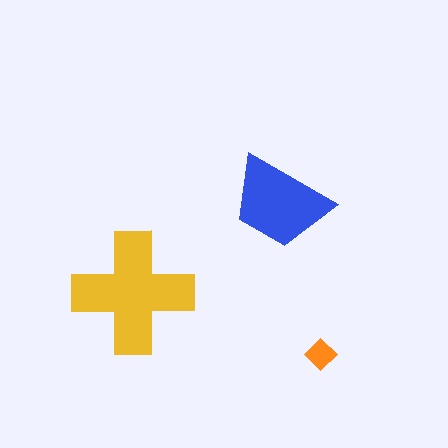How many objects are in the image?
There are 3 objects in the image.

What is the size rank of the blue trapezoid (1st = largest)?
2nd.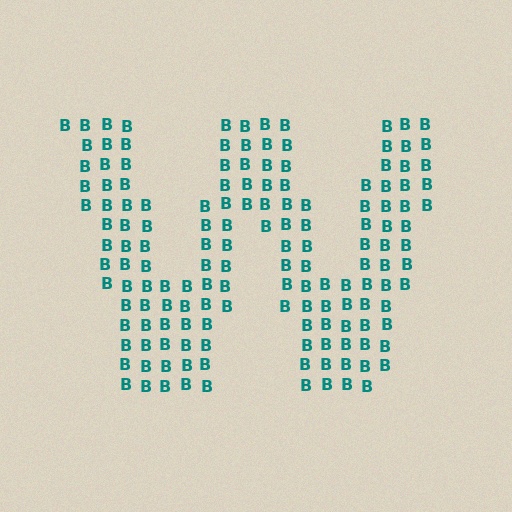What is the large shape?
The large shape is the letter W.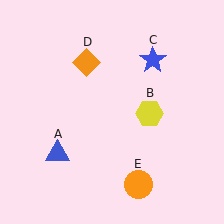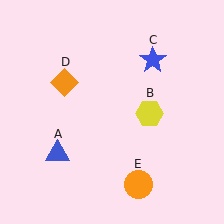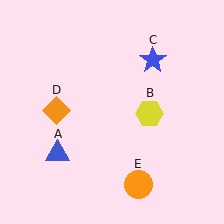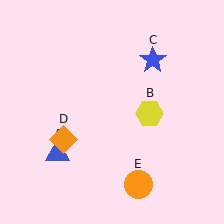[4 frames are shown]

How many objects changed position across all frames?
1 object changed position: orange diamond (object D).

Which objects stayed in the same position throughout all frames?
Blue triangle (object A) and yellow hexagon (object B) and blue star (object C) and orange circle (object E) remained stationary.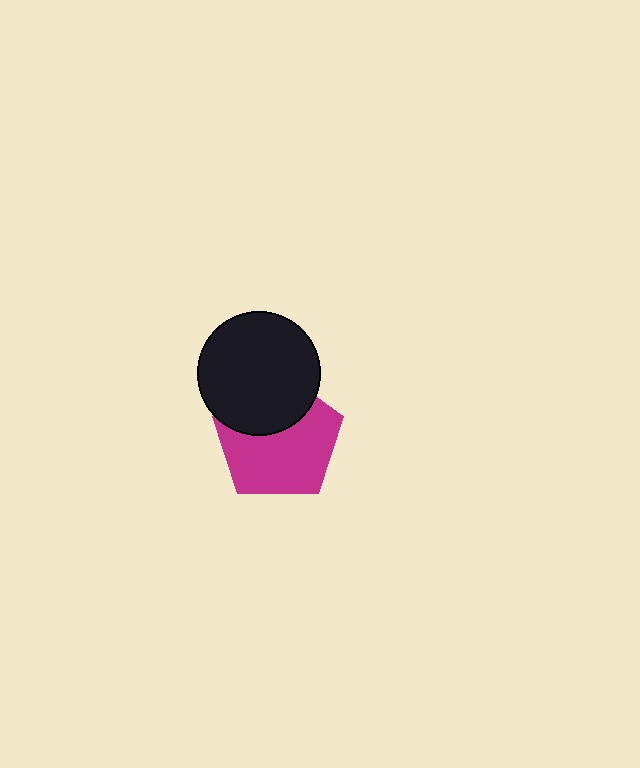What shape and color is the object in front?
The object in front is a black circle.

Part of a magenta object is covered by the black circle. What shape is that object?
It is a pentagon.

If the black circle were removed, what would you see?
You would see the complete magenta pentagon.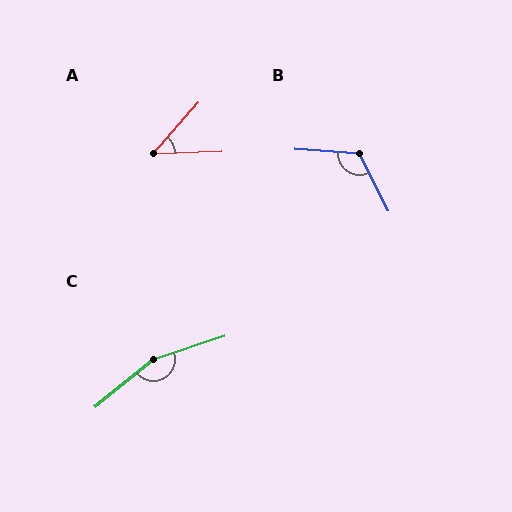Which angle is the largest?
C, at approximately 159 degrees.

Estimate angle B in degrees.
Approximately 120 degrees.